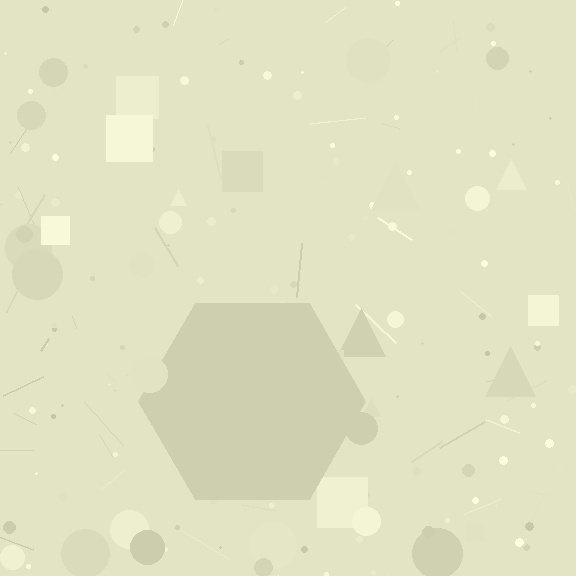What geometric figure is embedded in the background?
A hexagon is embedded in the background.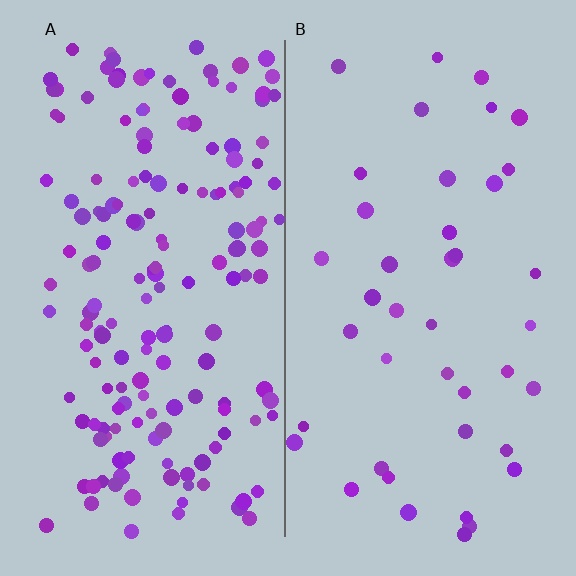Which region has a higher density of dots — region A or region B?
A (the left).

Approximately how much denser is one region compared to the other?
Approximately 4.0× — region A over region B.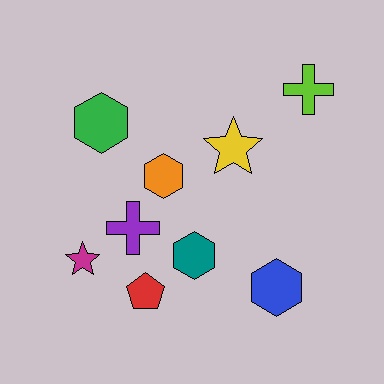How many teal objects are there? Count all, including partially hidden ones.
There is 1 teal object.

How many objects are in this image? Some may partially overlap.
There are 9 objects.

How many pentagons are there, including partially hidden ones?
There is 1 pentagon.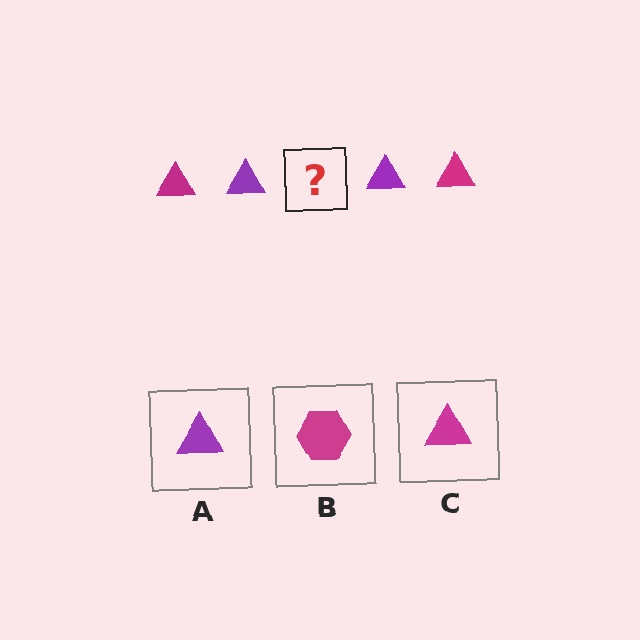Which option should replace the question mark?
Option C.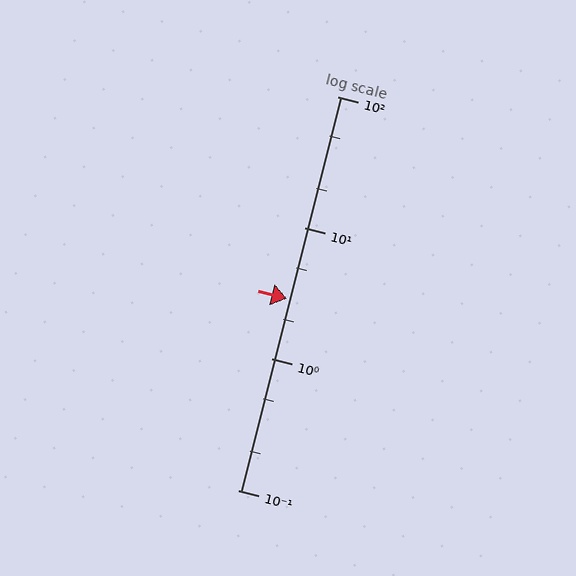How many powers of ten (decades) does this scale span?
The scale spans 3 decades, from 0.1 to 100.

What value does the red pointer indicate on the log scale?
The pointer indicates approximately 2.9.